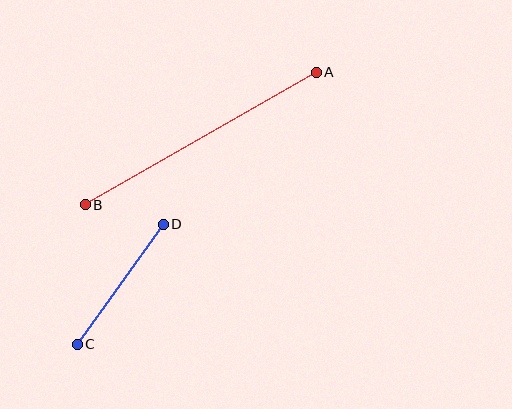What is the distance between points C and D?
The distance is approximately 147 pixels.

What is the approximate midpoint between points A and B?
The midpoint is at approximately (201, 139) pixels.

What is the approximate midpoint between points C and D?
The midpoint is at approximately (120, 284) pixels.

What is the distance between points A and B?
The distance is approximately 267 pixels.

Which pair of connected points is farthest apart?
Points A and B are farthest apart.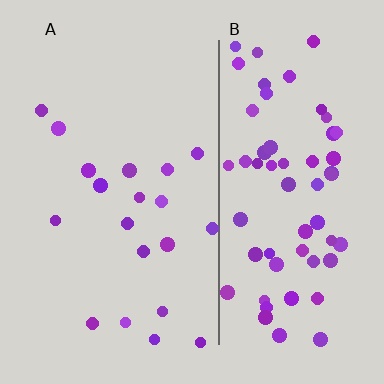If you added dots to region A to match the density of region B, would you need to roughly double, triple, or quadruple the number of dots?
Approximately triple.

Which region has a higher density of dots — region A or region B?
B (the right).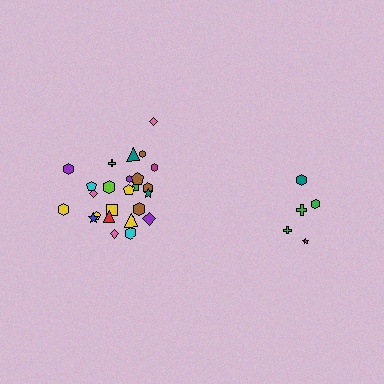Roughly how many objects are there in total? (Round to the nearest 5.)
Roughly 30 objects in total.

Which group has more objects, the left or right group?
The left group.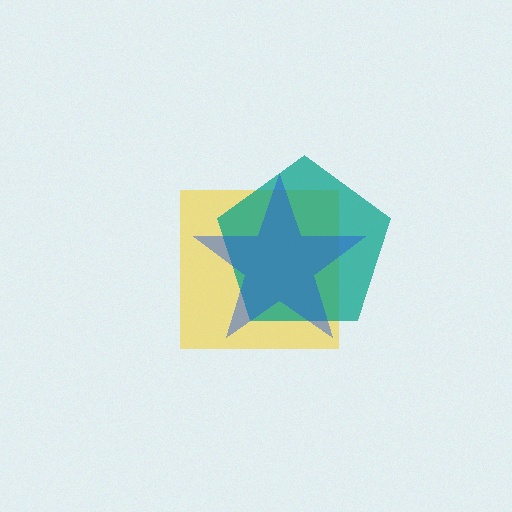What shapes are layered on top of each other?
The layered shapes are: a yellow square, a teal pentagon, a blue star.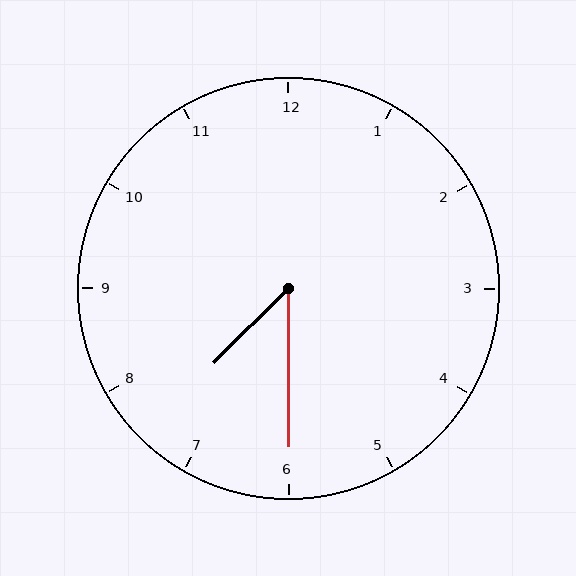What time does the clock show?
7:30.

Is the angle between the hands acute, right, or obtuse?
It is acute.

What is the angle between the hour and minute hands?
Approximately 45 degrees.